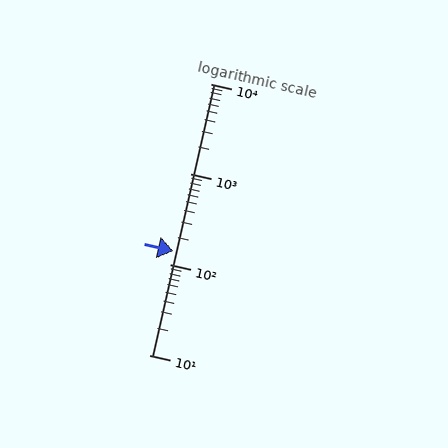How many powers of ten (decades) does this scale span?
The scale spans 3 decades, from 10 to 10000.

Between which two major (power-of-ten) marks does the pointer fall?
The pointer is between 100 and 1000.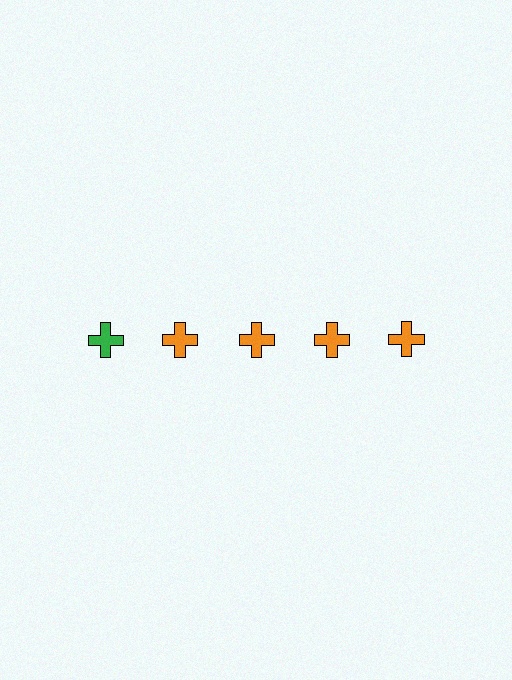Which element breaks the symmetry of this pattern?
The green cross in the top row, leftmost column breaks the symmetry. All other shapes are orange crosses.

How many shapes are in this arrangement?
There are 5 shapes arranged in a grid pattern.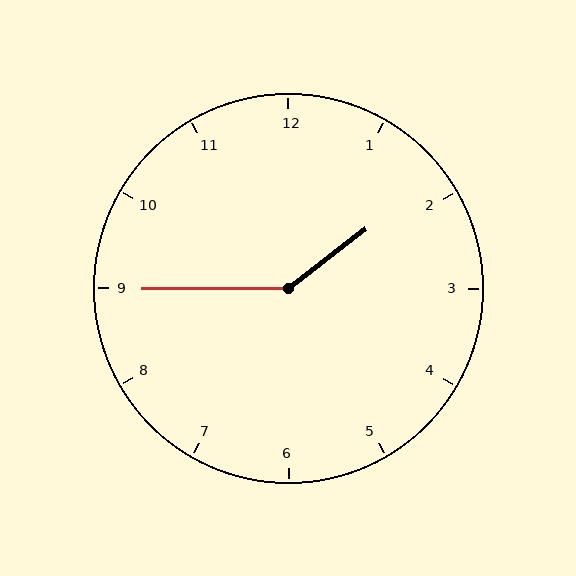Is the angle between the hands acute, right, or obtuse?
It is obtuse.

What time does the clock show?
1:45.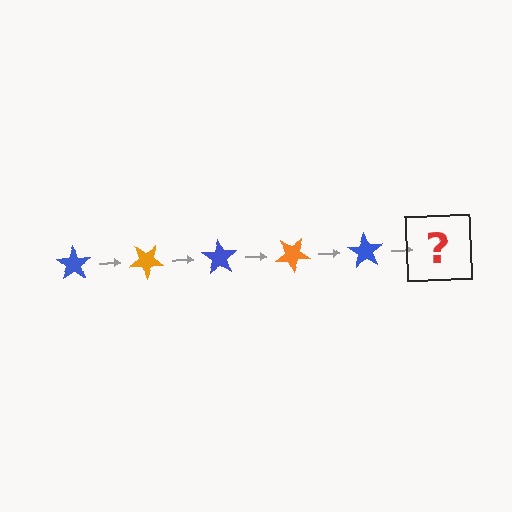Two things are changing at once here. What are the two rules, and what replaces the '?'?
The two rules are that it rotates 35 degrees each step and the color cycles through blue and orange. The '?' should be an orange star, rotated 175 degrees from the start.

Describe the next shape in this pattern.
It should be an orange star, rotated 175 degrees from the start.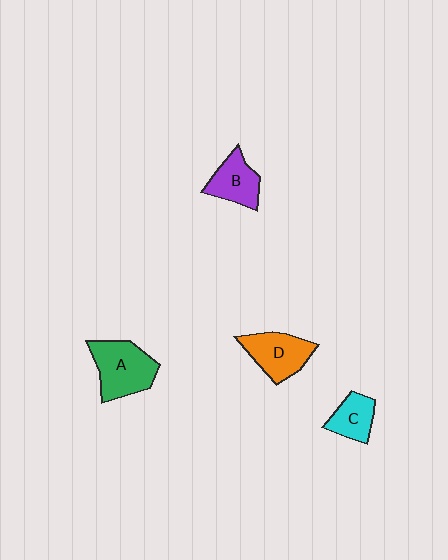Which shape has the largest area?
Shape A (green).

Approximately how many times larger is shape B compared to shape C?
Approximately 1.2 times.